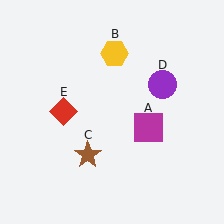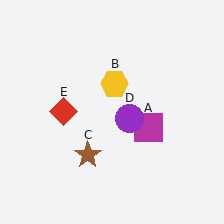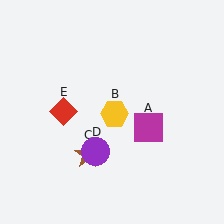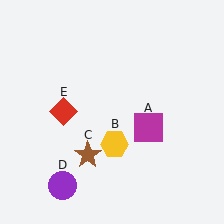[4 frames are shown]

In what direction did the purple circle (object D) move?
The purple circle (object D) moved down and to the left.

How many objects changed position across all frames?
2 objects changed position: yellow hexagon (object B), purple circle (object D).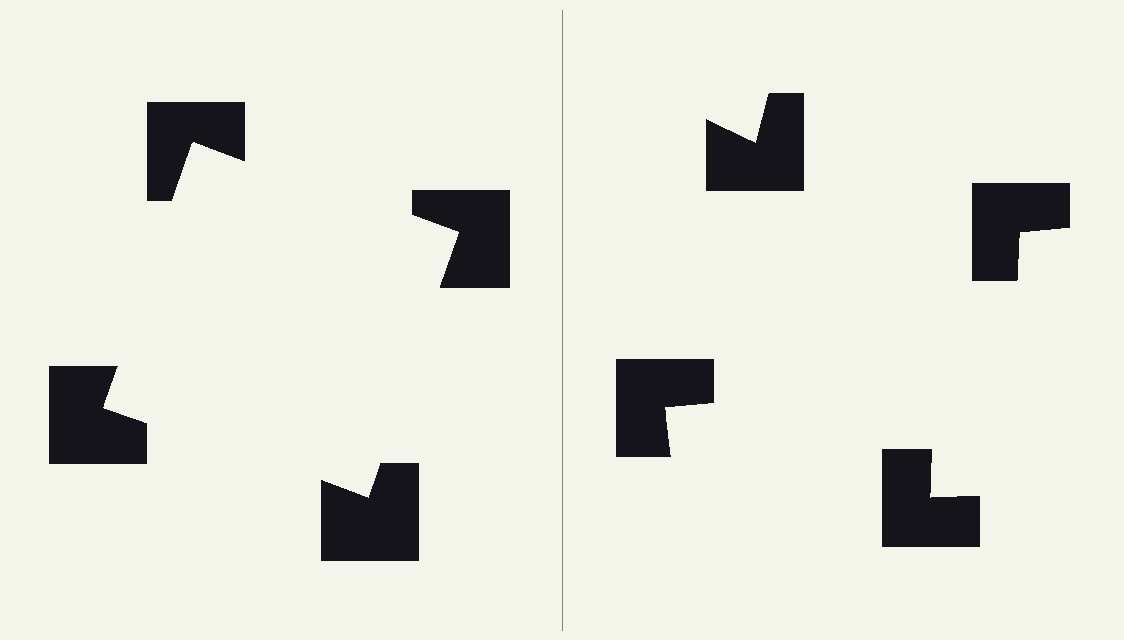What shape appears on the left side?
An illusory square.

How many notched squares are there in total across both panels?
8 — 4 on each side.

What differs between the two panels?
The notched squares are positioned identically on both sides; only the wedge orientations differ. On the left they align to a square; on the right they are misaligned.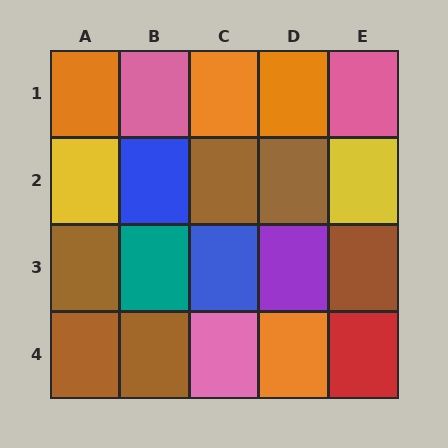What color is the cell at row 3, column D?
Purple.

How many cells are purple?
1 cell is purple.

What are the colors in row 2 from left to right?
Yellow, blue, brown, brown, yellow.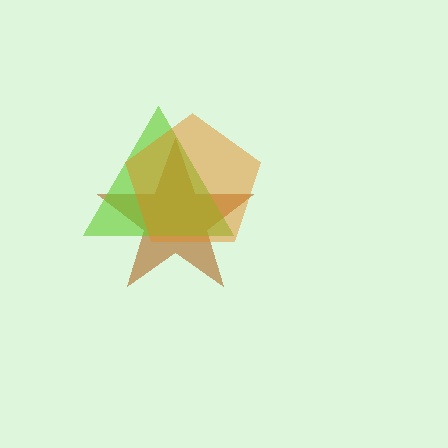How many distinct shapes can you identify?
There are 3 distinct shapes: a brown star, a lime triangle, an orange pentagon.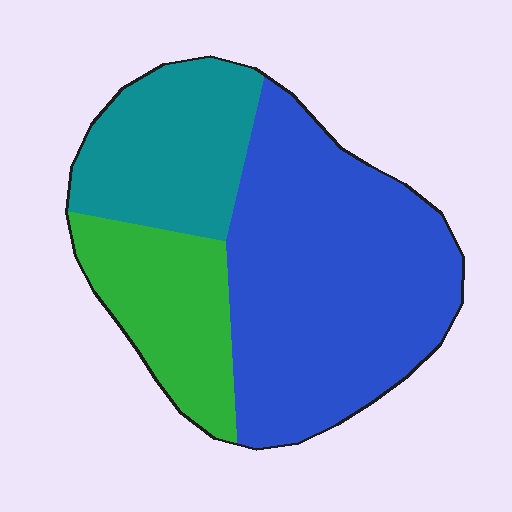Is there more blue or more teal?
Blue.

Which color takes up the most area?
Blue, at roughly 55%.